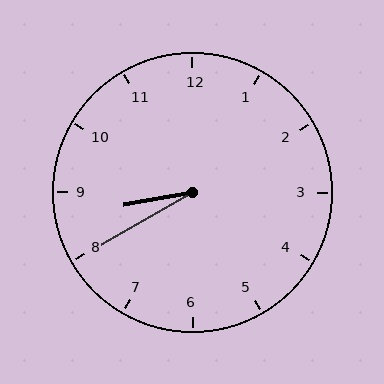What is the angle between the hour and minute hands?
Approximately 20 degrees.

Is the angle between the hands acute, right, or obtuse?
It is acute.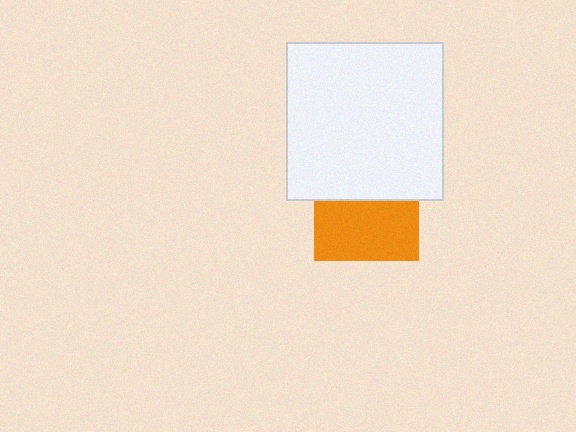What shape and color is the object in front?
The object in front is a white square.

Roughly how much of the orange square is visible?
About half of it is visible (roughly 57%).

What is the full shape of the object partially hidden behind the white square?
The partially hidden object is an orange square.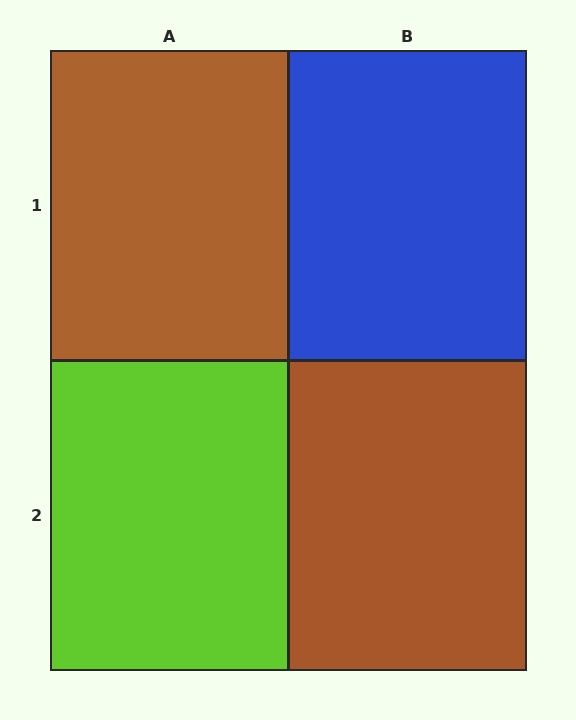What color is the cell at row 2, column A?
Lime.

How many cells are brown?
2 cells are brown.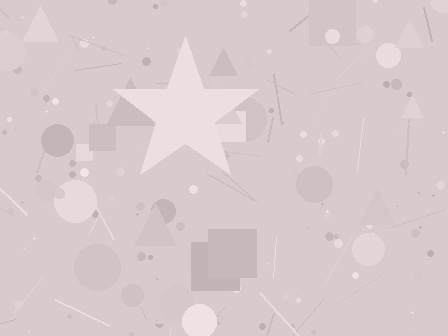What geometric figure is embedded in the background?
A star is embedded in the background.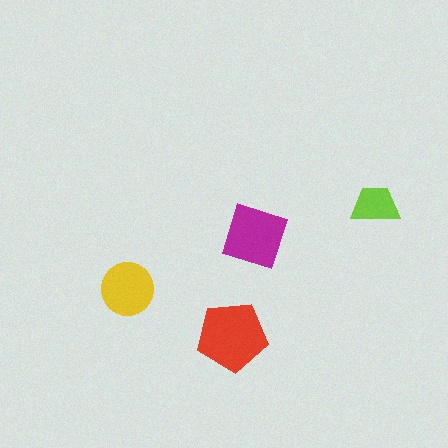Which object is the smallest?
The lime trapezoid.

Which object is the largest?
The red pentagon.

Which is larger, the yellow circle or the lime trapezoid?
The yellow circle.